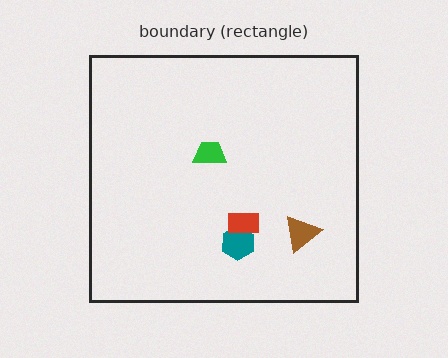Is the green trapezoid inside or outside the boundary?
Inside.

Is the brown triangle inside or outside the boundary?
Inside.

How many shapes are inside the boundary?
4 inside, 0 outside.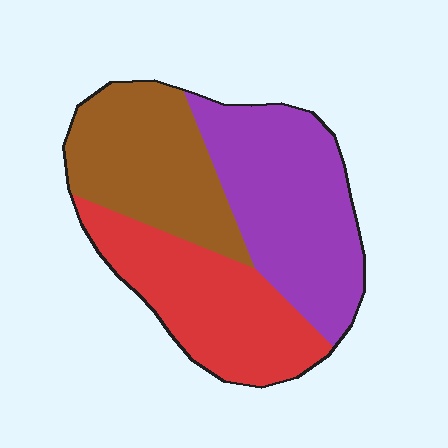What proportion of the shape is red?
Red covers roughly 30% of the shape.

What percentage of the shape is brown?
Brown covers around 30% of the shape.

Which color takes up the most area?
Purple, at roughly 40%.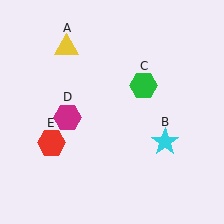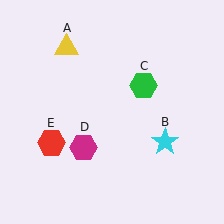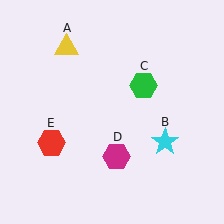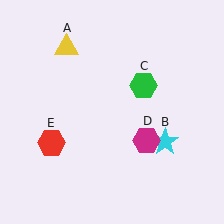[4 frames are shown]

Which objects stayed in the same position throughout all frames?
Yellow triangle (object A) and cyan star (object B) and green hexagon (object C) and red hexagon (object E) remained stationary.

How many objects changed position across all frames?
1 object changed position: magenta hexagon (object D).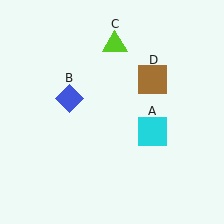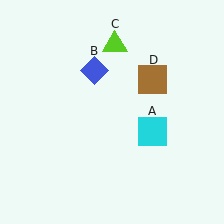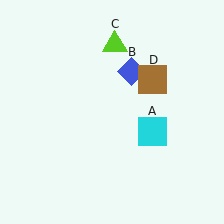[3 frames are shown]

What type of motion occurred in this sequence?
The blue diamond (object B) rotated clockwise around the center of the scene.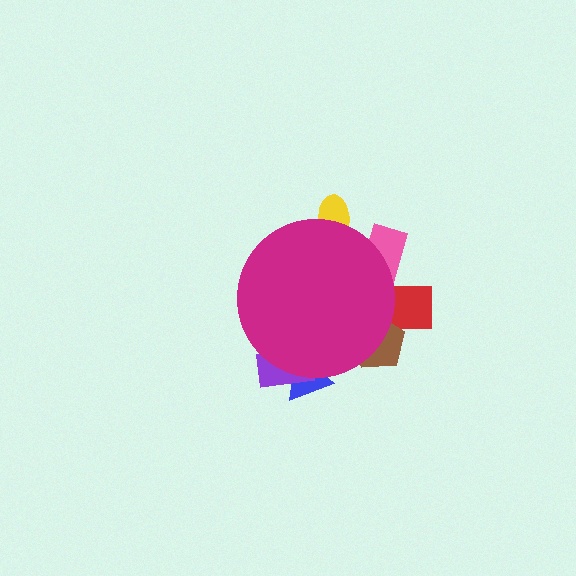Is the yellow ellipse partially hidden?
Yes, the yellow ellipse is partially hidden behind the magenta circle.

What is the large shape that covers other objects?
A magenta circle.